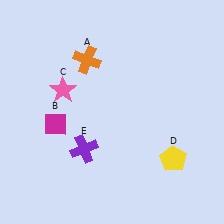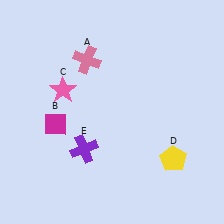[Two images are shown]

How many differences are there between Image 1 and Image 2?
There is 1 difference between the two images.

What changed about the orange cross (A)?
In Image 1, A is orange. In Image 2, it changed to pink.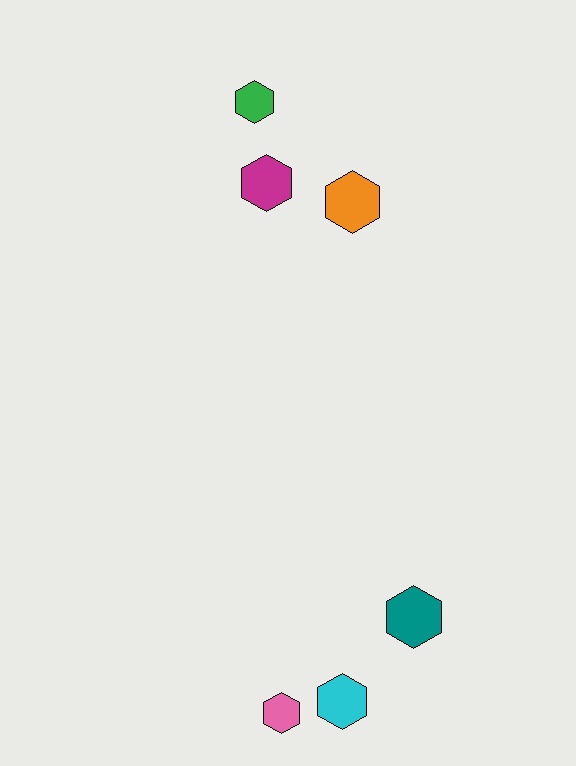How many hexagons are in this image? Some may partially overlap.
There are 6 hexagons.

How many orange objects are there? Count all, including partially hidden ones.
There is 1 orange object.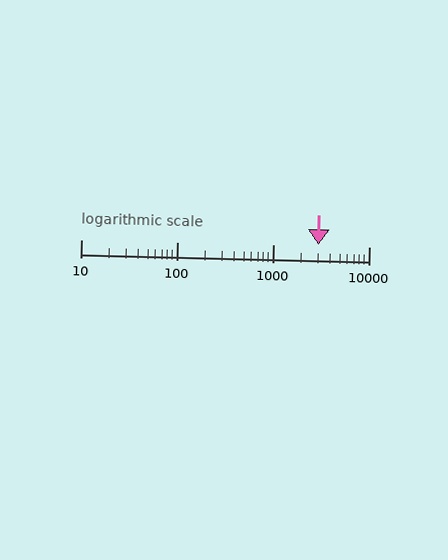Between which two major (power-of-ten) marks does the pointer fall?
The pointer is between 1000 and 10000.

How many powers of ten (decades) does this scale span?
The scale spans 3 decades, from 10 to 10000.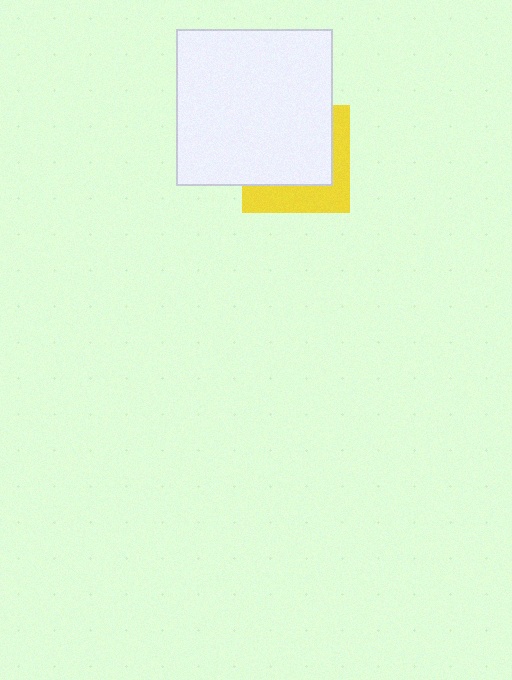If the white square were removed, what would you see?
You would see the complete yellow square.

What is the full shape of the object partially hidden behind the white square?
The partially hidden object is a yellow square.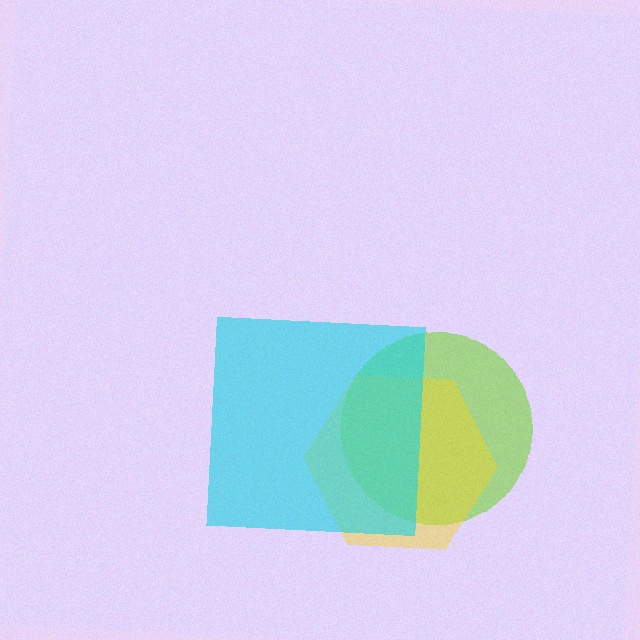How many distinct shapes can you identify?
There are 3 distinct shapes: a lime circle, a yellow hexagon, a cyan square.